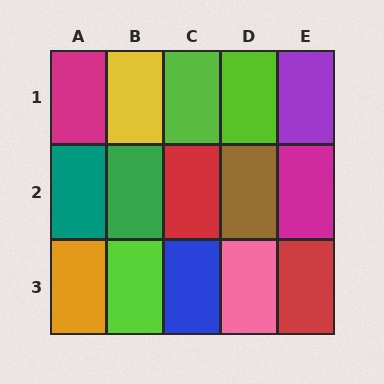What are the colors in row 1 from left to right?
Magenta, yellow, lime, lime, purple.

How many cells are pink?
1 cell is pink.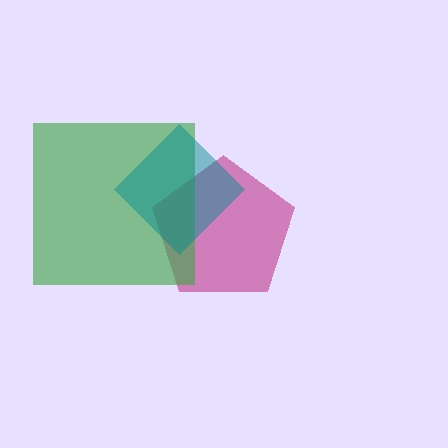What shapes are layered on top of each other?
The layered shapes are: a magenta pentagon, a green square, a teal diamond.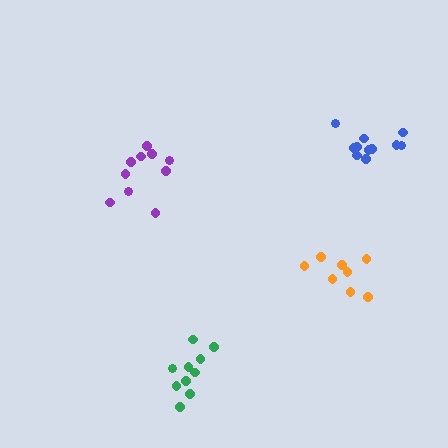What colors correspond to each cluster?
The clusters are colored: purple, orange, green, blue.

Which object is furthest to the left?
The purple cluster is leftmost.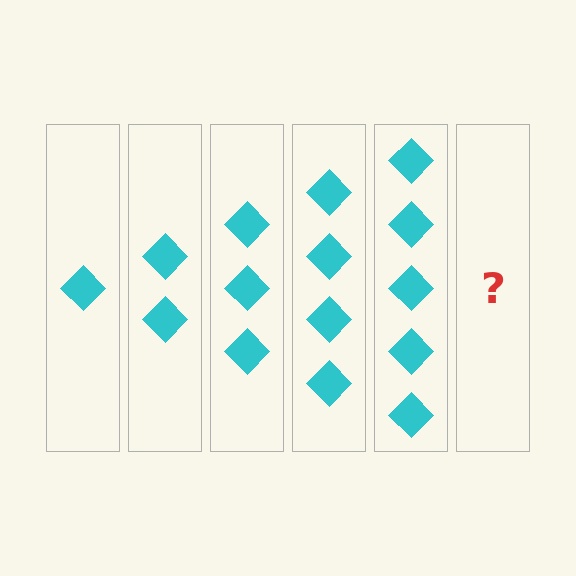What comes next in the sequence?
The next element should be 6 diamonds.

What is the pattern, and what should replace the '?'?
The pattern is that each step adds one more diamond. The '?' should be 6 diamonds.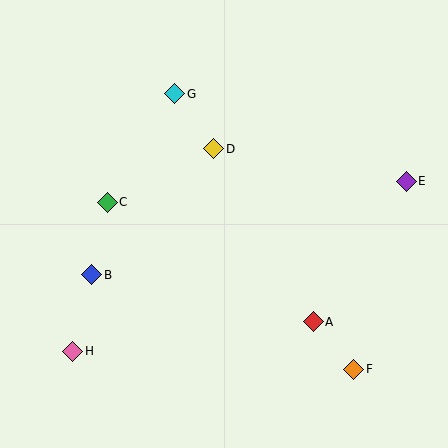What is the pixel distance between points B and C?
The distance between B and C is 74 pixels.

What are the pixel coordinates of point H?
Point H is at (73, 351).